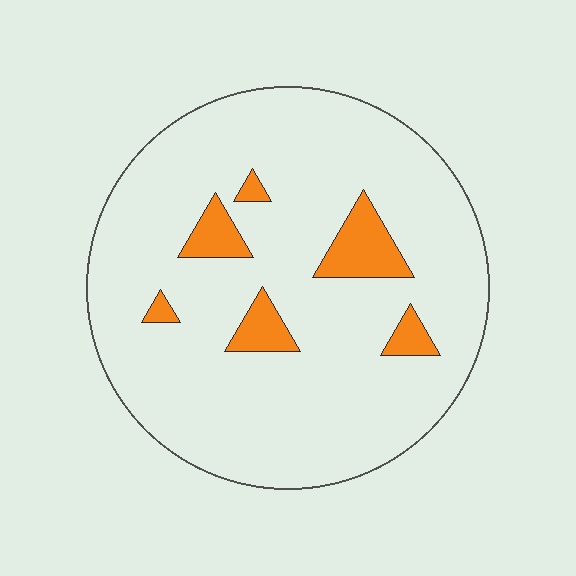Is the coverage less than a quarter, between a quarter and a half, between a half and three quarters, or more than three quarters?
Less than a quarter.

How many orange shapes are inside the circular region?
6.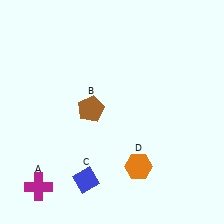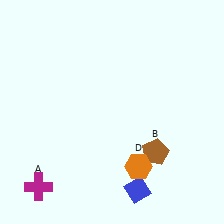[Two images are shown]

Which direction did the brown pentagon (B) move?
The brown pentagon (B) moved right.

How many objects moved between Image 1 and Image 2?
2 objects moved between the two images.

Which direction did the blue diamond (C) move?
The blue diamond (C) moved right.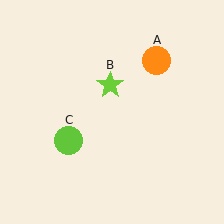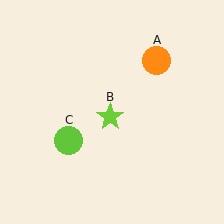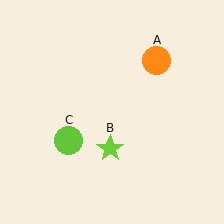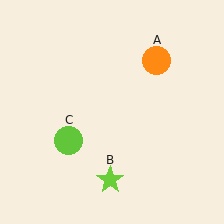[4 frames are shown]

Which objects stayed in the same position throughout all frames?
Orange circle (object A) and lime circle (object C) remained stationary.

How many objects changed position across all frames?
1 object changed position: lime star (object B).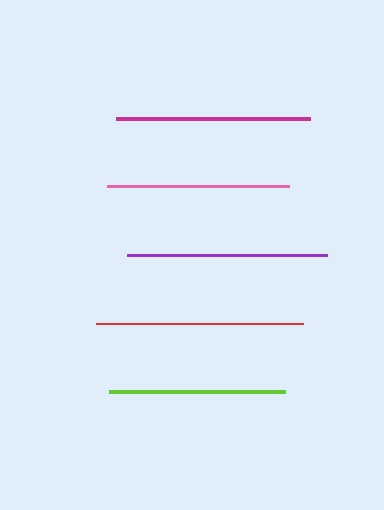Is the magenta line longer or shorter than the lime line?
The magenta line is longer than the lime line.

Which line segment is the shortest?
The lime line is the shortest at approximately 176 pixels.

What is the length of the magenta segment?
The magenta segment is approximately 194 pixels long.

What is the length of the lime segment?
The lime segment is approximately 176 pixels long.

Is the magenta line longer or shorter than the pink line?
The magenta line is longer than the pink line.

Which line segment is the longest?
The red line is the longest at approximately 208 pixels.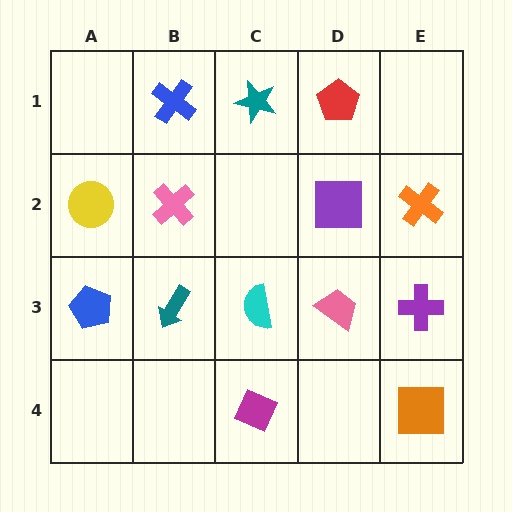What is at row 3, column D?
A pink trapezoid.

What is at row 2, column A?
A yellow circle.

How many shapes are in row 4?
2 shapes.